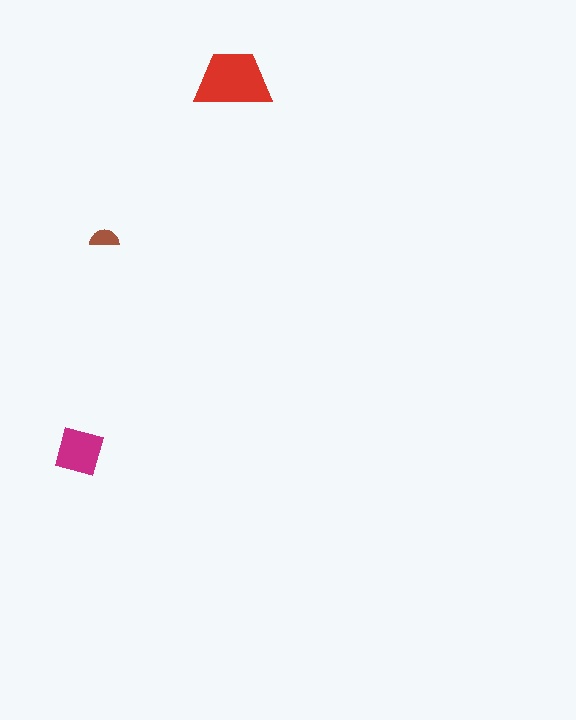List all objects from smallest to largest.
The brown semicircle, the magenta diamond, the red trapezoid.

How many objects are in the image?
There are 3 objects in the image.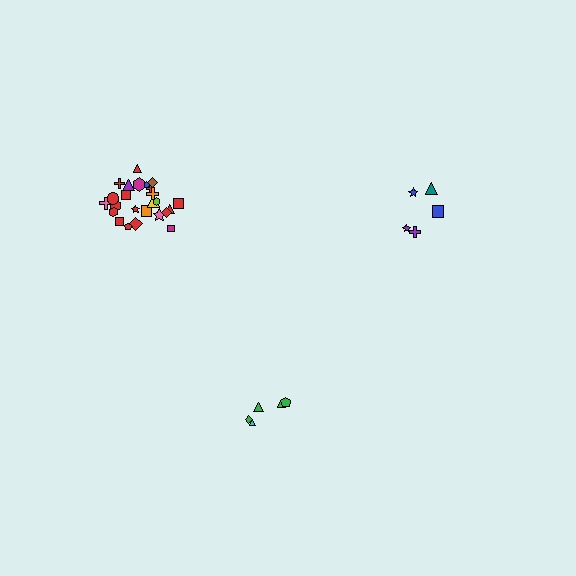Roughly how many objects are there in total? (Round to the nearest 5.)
Roughly 35 objects in total.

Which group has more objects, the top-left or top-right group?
The top-left group.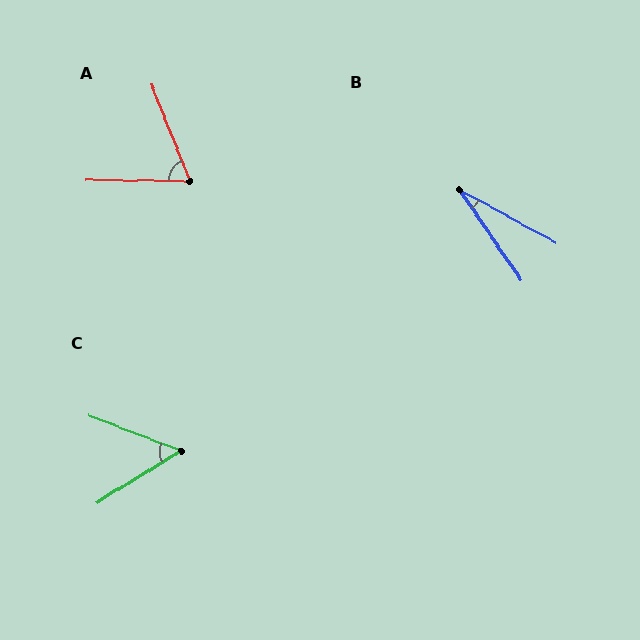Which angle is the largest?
A, at approximately 68 degrees.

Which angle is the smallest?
B, at approximately 27 degrees.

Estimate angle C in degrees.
Approximately 52 degrees.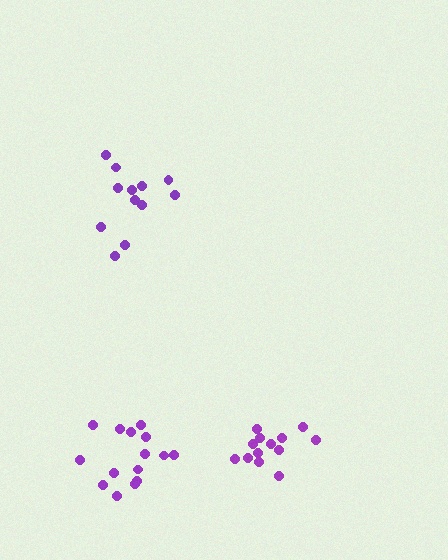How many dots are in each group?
Group 1: 15 dots, Group 2: 12 dots, Group 3: 13 dots (40 total).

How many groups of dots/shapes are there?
There are 3 groups.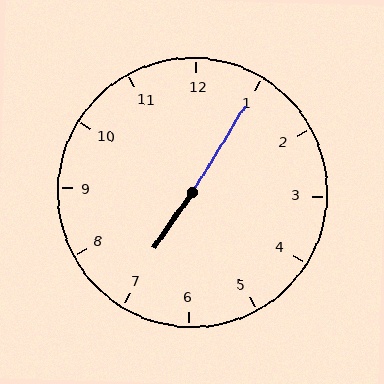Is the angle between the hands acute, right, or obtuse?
It is obtuse.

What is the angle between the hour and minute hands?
Approximately 178 degrees.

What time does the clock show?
7:05.